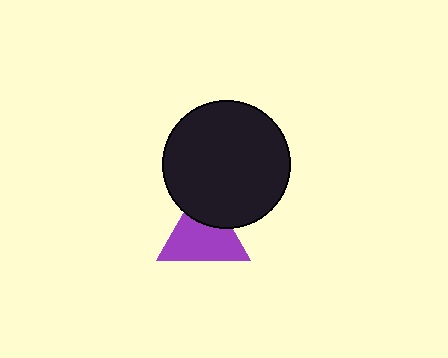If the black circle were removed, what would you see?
You would see the complete purple triangle.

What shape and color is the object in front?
The object in front is a black circle.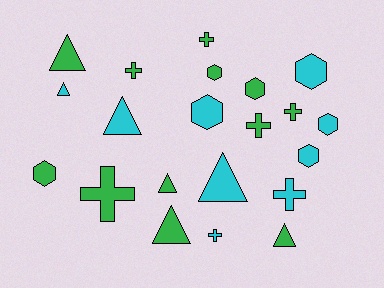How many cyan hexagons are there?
There are 4 cyan hexagons.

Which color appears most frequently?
Green, with 12 objects.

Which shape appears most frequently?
Cross, with 7 objects.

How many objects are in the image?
There are 21 objects.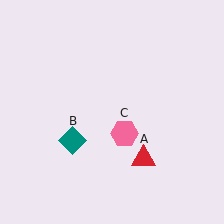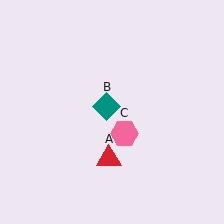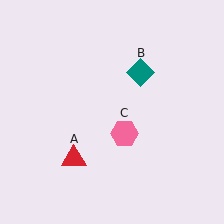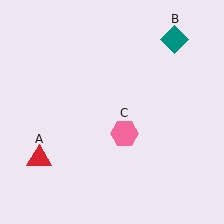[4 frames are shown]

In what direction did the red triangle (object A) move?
The red triangle (object A) moved left.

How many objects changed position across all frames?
2 objects changed position: red triangle (object A), teal diamond (object B).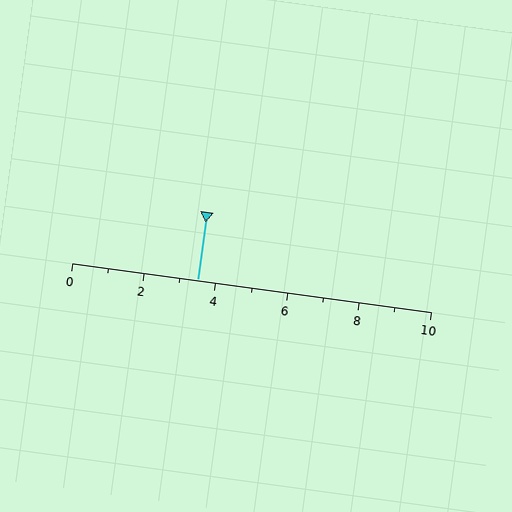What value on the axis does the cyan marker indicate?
The marker indicates approximately 3.5.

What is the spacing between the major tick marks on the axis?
The major ticks are spaced 2 apart.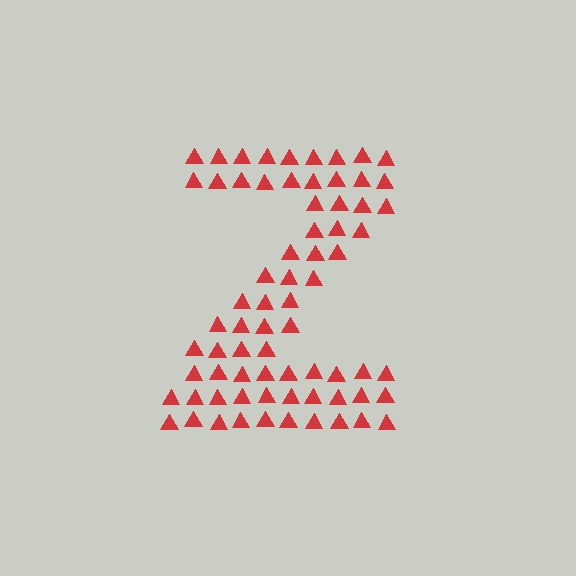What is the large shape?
The large shape is the letter Z.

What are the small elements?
The small elements are triangles.